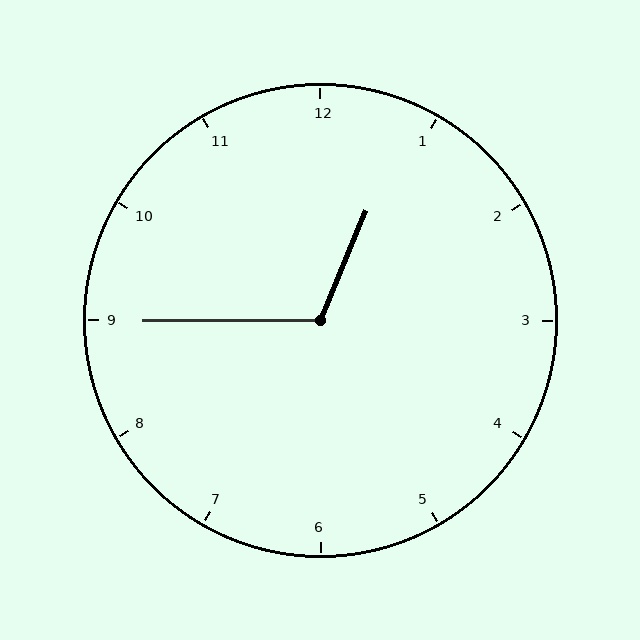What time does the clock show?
12:45.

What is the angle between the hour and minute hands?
Approximately 112 degrees.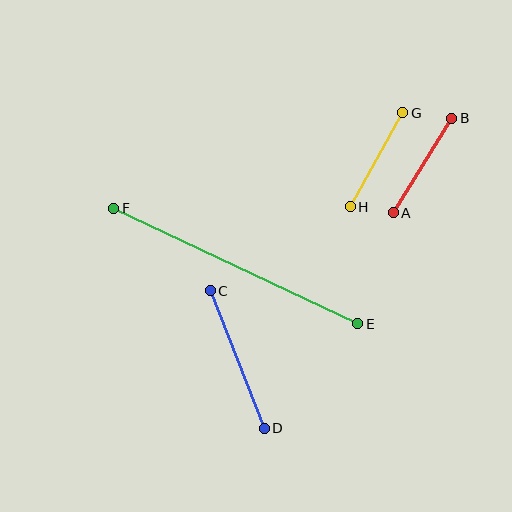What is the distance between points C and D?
The distance is approximately 147 pixels.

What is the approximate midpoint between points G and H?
The midpoint is at approximately (376, 160) pixels.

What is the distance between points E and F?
The distance is approximately 270 pixels.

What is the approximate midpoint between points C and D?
The midpoint is at approximately (237, 360) pixels.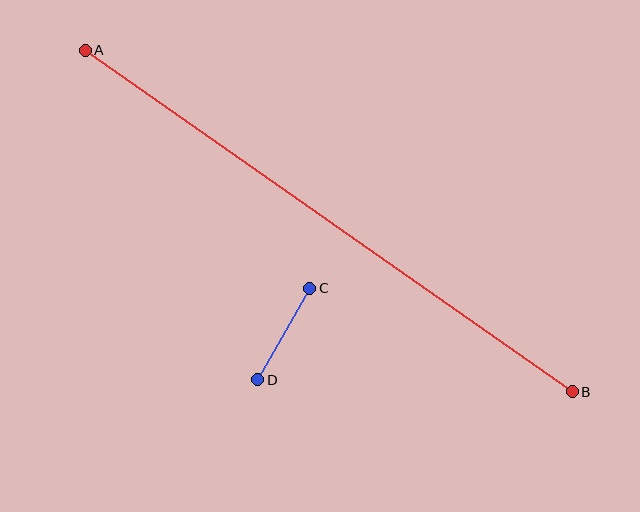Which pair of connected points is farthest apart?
Points A and B are farthest apart.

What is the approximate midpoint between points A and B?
The midpoint is at approximately (329, 221) pixels.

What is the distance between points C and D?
The distance is approximately 105 pixels.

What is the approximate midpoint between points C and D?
The midpoint is at approximately (284, 334) pixels.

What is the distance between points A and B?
The distance is approximately 595 pixels.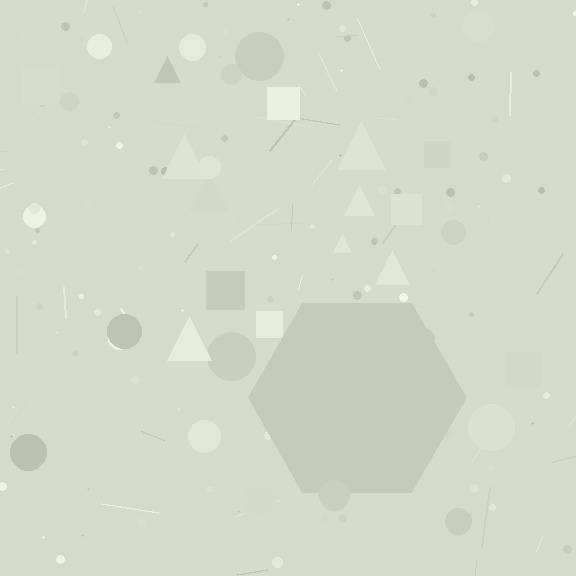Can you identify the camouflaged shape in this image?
The camouflaged shape is a hexagon.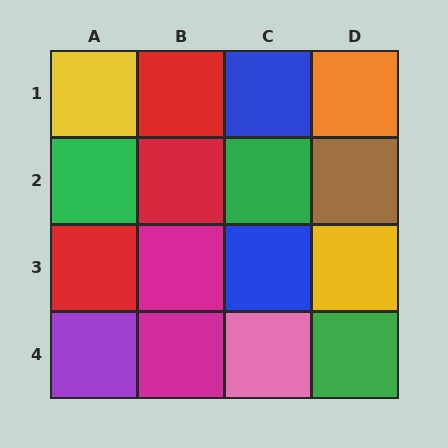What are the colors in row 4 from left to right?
Purple, magenta, pink, green.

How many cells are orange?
1 cell is orange.